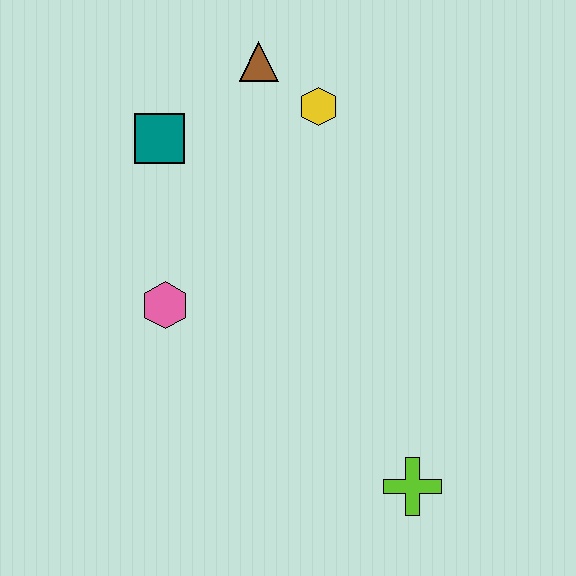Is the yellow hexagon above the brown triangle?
No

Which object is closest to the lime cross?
The pink hexagon is closest to the lime cross.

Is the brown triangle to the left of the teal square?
No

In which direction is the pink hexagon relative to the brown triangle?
The pink hexagon is below the brown triangle.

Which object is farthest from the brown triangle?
The lime cross is farthest from the brown triangle.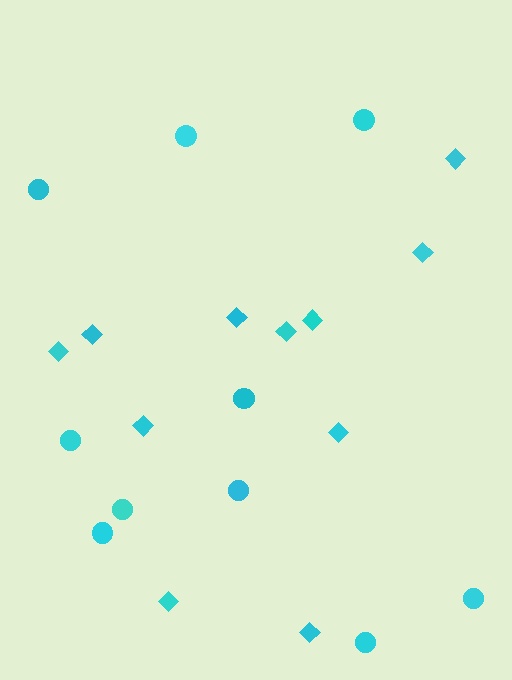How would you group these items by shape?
There are 2 groups: one group of diamonds (11) and one group of circles (10).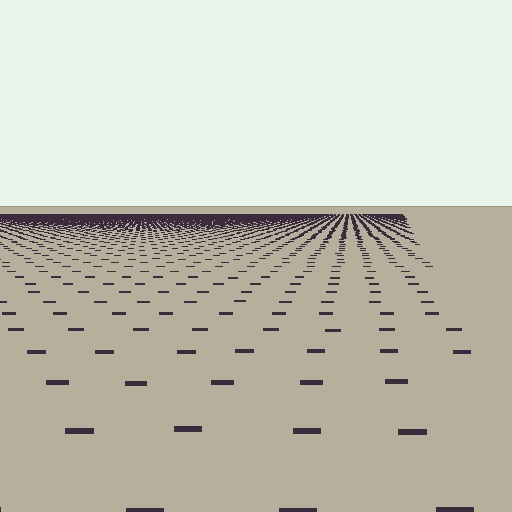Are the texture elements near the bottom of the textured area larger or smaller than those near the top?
Larger. Near the bottom, elements are closer to the viewer and appear at a bigger on-screen size.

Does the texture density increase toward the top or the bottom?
Density increases toward the top.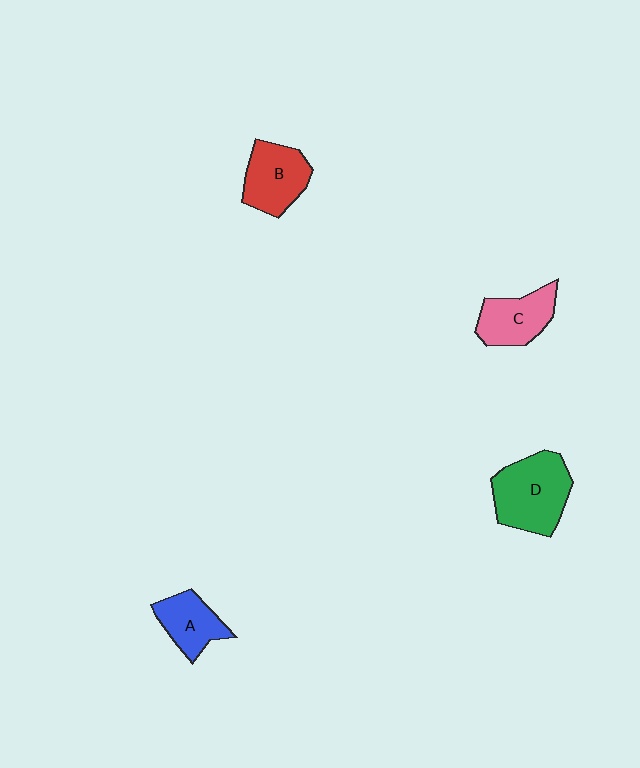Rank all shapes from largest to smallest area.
From largest to smallest: D (green), B (red), C (pink), A (blue).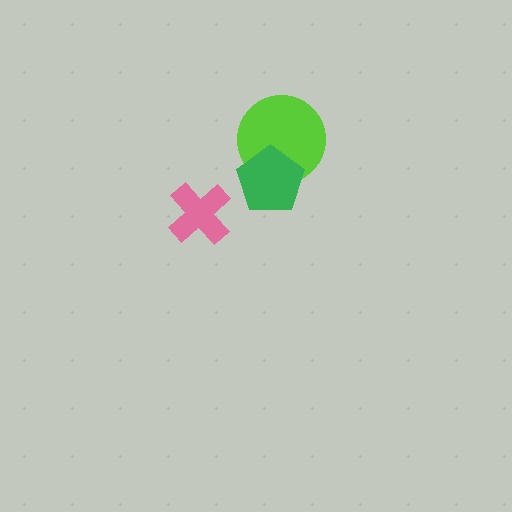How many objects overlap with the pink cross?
0 objects overlap with the pink cross.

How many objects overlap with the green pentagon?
1 object overlaps with the green pentagon.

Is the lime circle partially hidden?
Yes, it is partially covered by another shape.